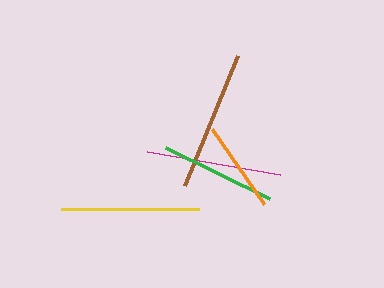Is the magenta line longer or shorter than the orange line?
The magenta line is longer than the orange line.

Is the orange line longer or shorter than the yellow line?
The yellow line is longer than the orange line.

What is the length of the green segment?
The green segment is approximately 116 pixels long.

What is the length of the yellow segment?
The yellow segment is approximately 138 pixels long.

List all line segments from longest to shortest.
From longest to shortest: brown, yellow, magenta, green, orange.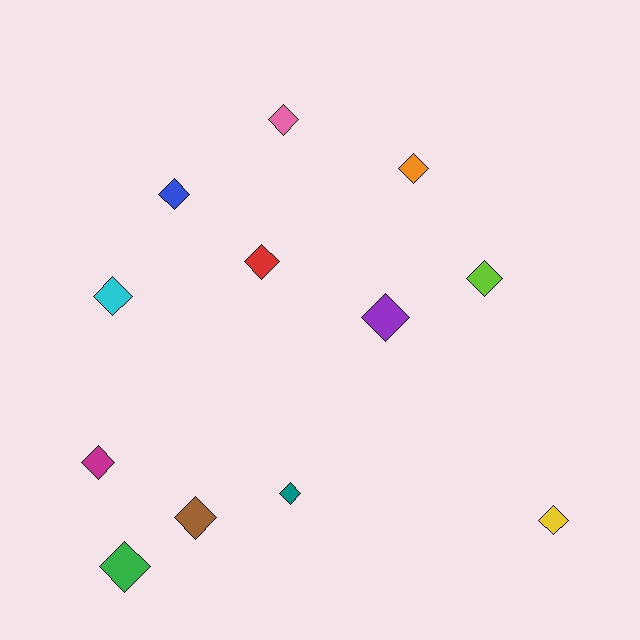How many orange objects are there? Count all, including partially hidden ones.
There is 1 orange object.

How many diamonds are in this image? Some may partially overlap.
There are 12 diamonds.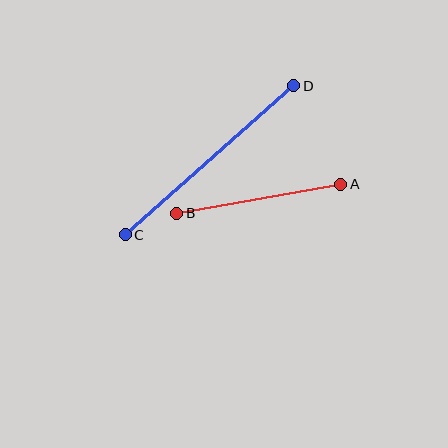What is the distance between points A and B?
The distance is approximately 166 pixels.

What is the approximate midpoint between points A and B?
The midpoint is at approximately (259, 199) pixels.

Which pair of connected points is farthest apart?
Points C and D are farthest apart.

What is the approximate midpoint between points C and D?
The midpoint is at approximately (210, 160) pixels.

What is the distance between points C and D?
The distance is approximately 225 pixels.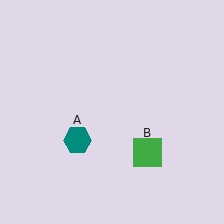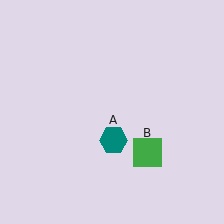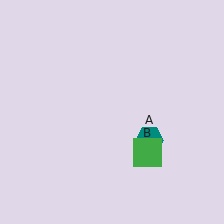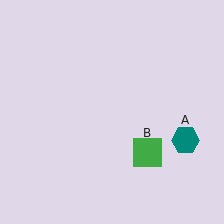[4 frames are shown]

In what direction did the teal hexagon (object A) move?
The teal hexagon (object A) moved right.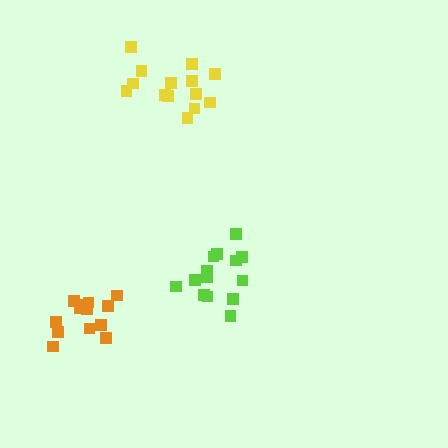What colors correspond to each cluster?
The clusters are colored: yellow, lime, orange.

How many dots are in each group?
Group 1: 14 dots, Group 2: 15 dots, Group 3: 13 dots (42 total).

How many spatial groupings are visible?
There are 3 spatial groupings.